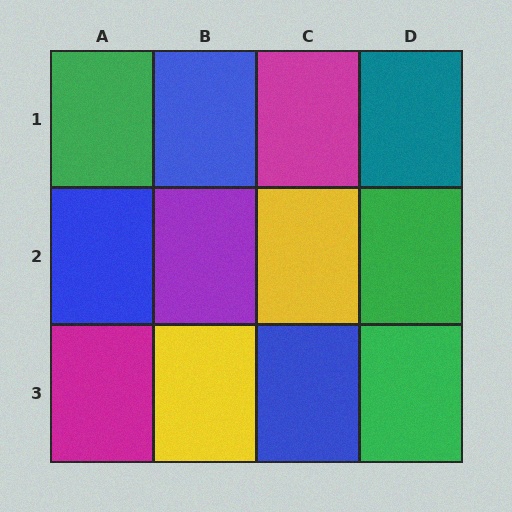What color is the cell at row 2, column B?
Purple.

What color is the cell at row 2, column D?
Green.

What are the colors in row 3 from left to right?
Magenta, yellow, blue, green.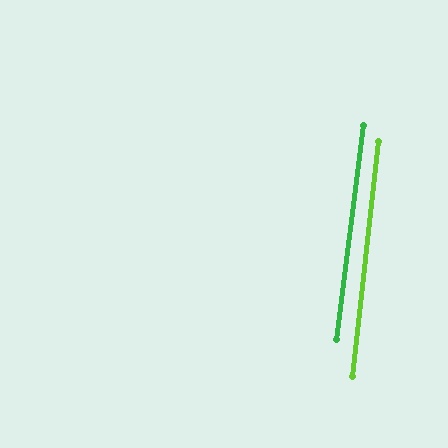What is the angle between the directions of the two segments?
Approximately 1 degree.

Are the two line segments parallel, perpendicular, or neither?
Parallel — their directions differ by only 0.8°.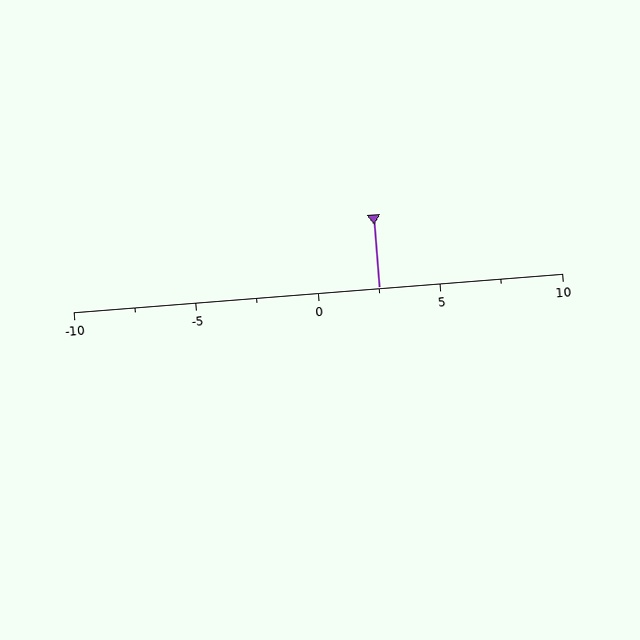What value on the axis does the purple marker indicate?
The marker indicates approximately 2.5.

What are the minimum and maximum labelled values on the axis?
The axis runs from -10 to 10.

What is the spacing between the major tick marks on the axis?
The major ticks are spaced 5 apart.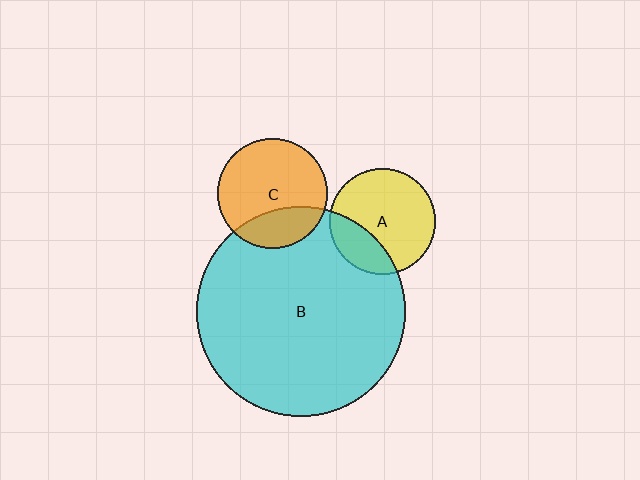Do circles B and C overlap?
Yes.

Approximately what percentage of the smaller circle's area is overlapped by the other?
Approximately 25%.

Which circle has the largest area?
Circle B (cyan).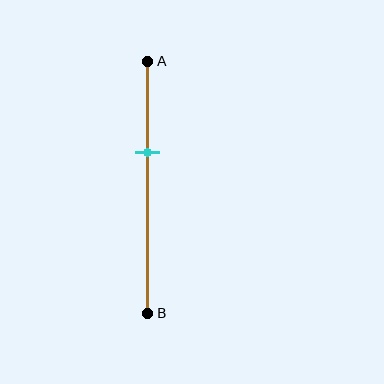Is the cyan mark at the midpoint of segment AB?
No, the mark is at about 35% from A, not at the 50% midpoint.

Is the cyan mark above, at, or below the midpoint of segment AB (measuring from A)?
The cyan mark is above the midpoint of segment AB.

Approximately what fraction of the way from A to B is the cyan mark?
The cyan mark is approximately 35% of the way from A to B.